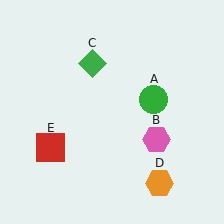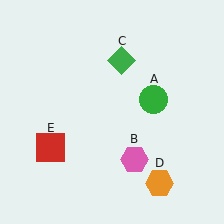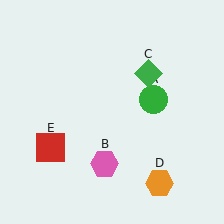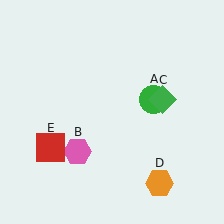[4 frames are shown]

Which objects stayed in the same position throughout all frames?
Green circle (object A) and orange hexagon (object D) and red square (object E) remained stationary.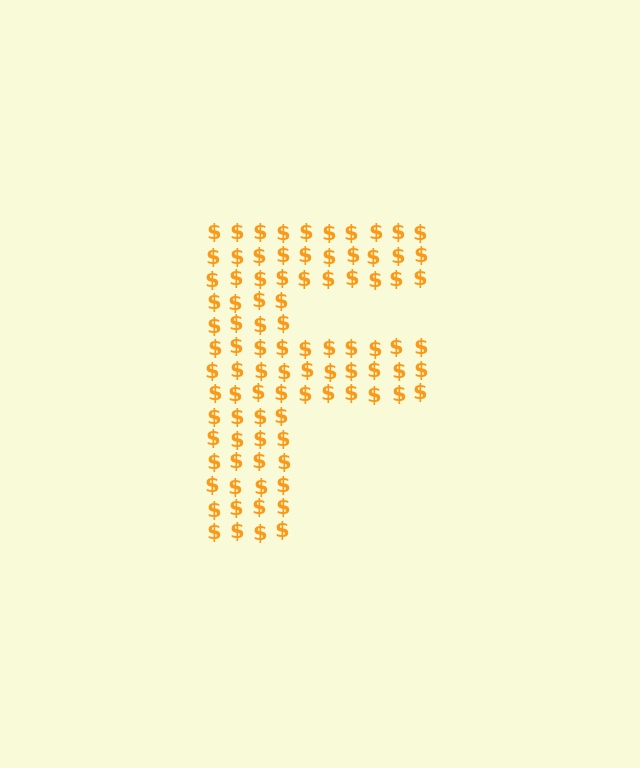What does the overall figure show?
The overall figure shows the letter F.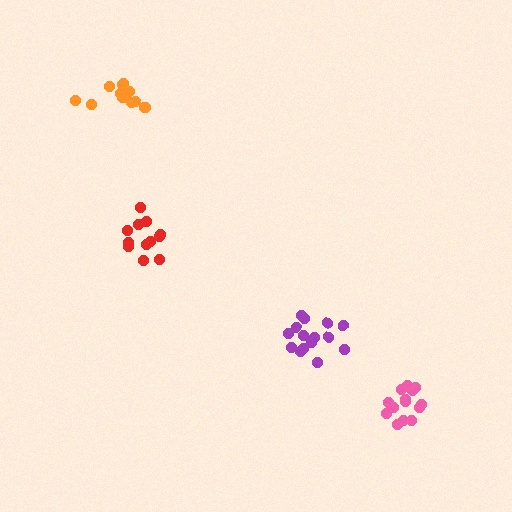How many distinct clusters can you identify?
There are 4 distinct clusters.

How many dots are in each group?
Group 1: 14 dots, Group 2: 12 dots, Group 3: 15 dots, Group 4: 14 dots (55 total).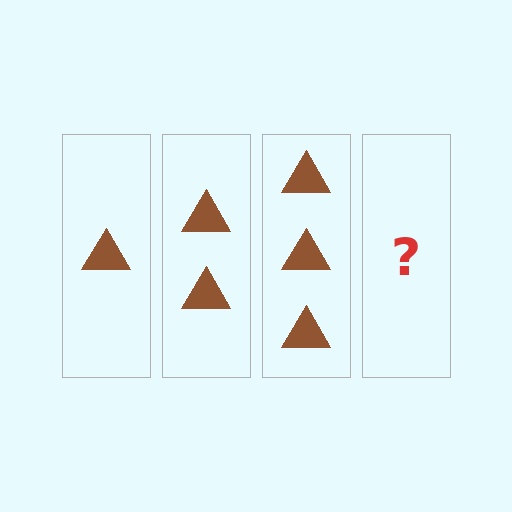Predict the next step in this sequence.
The next step is 4 triangles.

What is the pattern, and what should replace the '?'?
The pattern is that each step adds one more triangle. The '?' should be 4 triangles.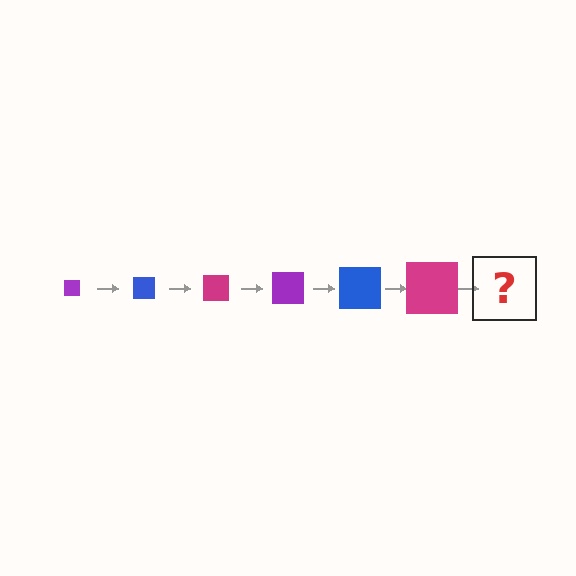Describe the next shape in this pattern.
It should be a purple square, larger than the previous one.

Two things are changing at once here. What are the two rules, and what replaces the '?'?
The two rules are that the square grows larger each step and the color cycles through purple, blue, and magenta. The '?' should be a purple square, larger than the previous one.